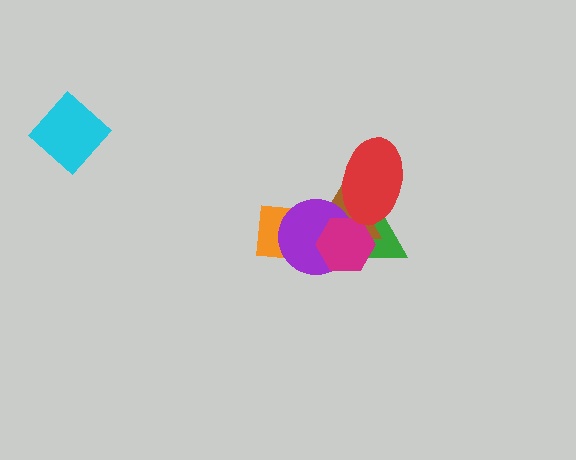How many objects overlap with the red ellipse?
2 objects overlap with the red ellipse.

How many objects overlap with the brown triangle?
5 objects overlap with the brown triangle.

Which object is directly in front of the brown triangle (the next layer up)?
The orange rectangle is directly in front of the brown triangle.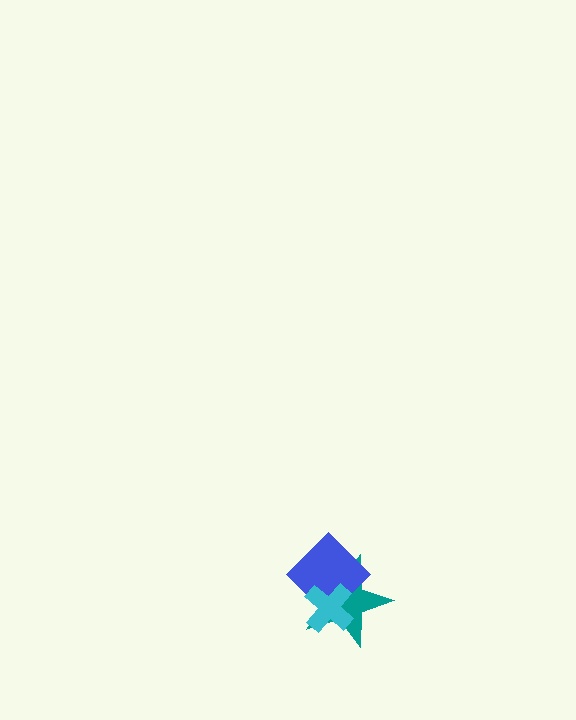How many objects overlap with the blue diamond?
2 objects overlap with the blue diamond.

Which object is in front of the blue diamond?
The cyan cross is in front of the blue diamond.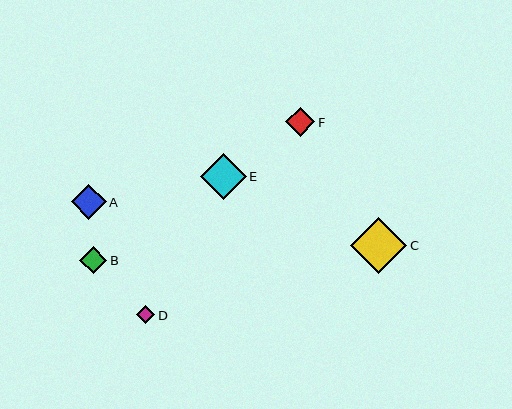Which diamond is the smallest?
Diamond D is the smallest with a size of approximately 18 pixels.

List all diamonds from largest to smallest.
From largest to smallest: C, E, A, F, B, D.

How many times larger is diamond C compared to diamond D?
Diamond C is approximately 3.1 times the size of diamond D.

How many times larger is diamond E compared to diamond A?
Diamond E is approximately 1.3 times the size of diamond A.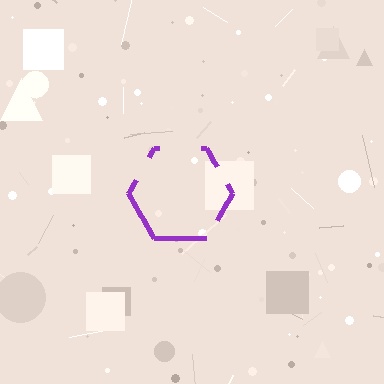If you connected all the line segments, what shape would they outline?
They would outline a hexagon.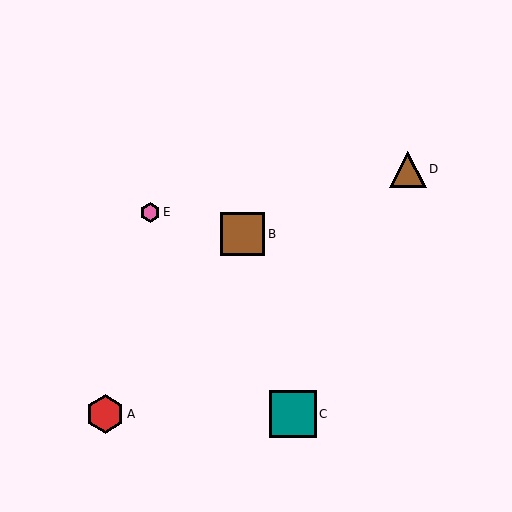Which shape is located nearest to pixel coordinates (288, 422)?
The teal square (labeled C) at (293, 414) is nearest to that location.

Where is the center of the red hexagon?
The center of the red hexagon is at (105, 414).